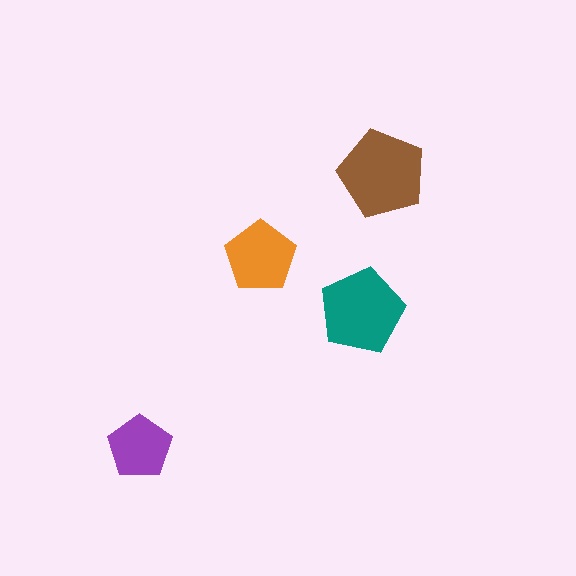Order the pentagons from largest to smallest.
the brown one, the teal one, the orange one, the purple one.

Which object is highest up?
The brown pentagon is topmost.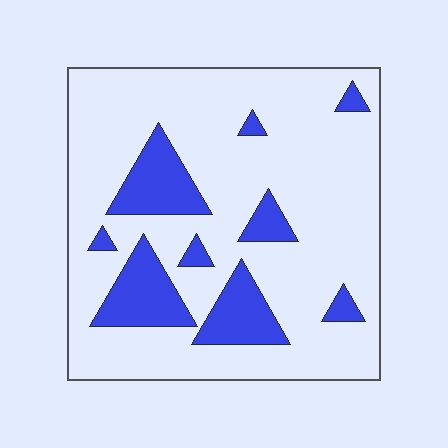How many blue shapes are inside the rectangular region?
9.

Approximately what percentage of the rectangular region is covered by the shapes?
Approximately 20%.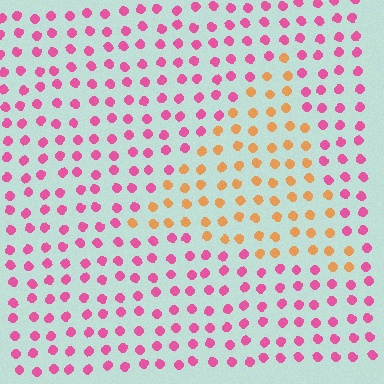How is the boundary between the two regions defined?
The boundary is defined purely by a slight shift in hue (about 60 degrees). Spacing, size, and orientation are identical on both sides.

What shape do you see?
I see a triangle.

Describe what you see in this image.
The image is filled with small pink elements in a uniform arrangement. A triangle-shaped region is visible where the elements are tinted to a slightly different hue, forming a subtle color boundary.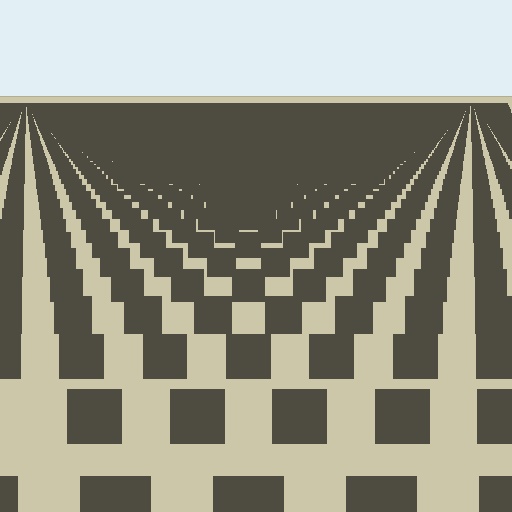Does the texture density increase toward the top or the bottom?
Density increases toward the top.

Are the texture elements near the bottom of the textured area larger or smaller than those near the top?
Larger. Near the bottom, elements are closer to the viewer and appear at a bigger on-screen size.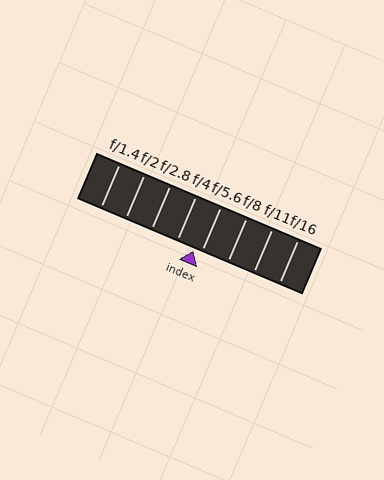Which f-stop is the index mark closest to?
The index mark is closest to f/5.6.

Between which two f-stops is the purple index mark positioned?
The index mark is between f/4 and f/5.6.